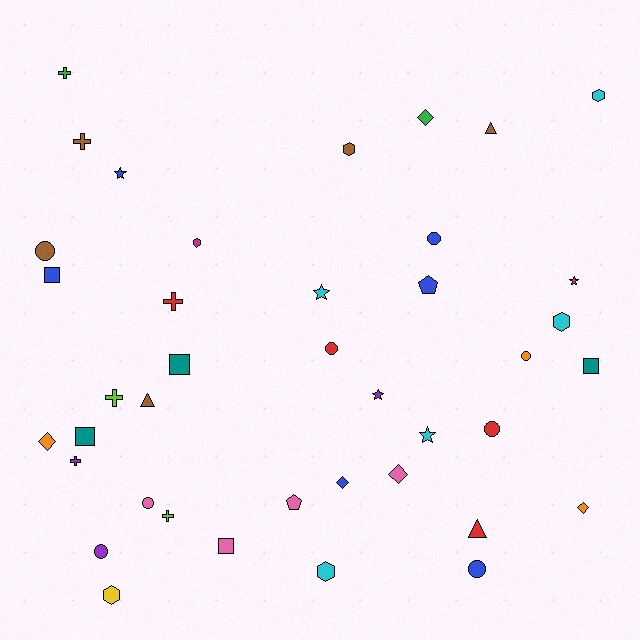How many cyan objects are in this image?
There are 5 cyan objects.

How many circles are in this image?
There are 8 circles.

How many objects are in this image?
There are 40 objects.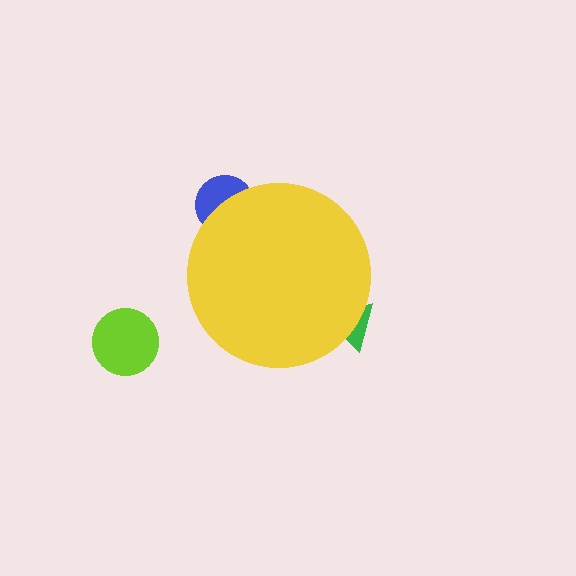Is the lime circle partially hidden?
No, the lime circle is fully visible.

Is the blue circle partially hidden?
Yes, the blue circle is partially hidden behind the yellow circle.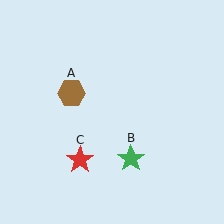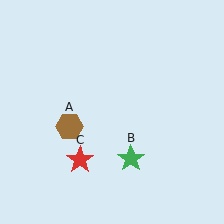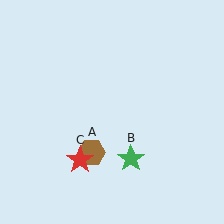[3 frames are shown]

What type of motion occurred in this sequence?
The brown hexagon (object A) rotated counterclockwise around the center of the scene.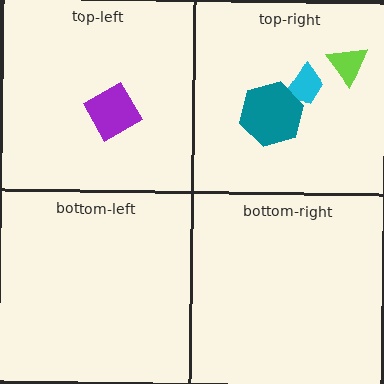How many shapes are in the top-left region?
1.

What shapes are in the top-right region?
The lime triangle, the cyan trapezoid, the teal hexagon.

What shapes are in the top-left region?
The purple diamond.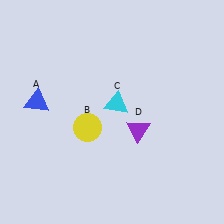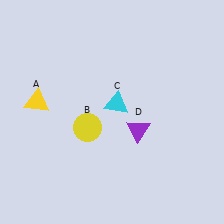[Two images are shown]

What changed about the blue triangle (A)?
In Image 1, A is blue. In Image 2, it changed to yellow.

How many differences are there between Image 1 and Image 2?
There is 1 difference between the two images.